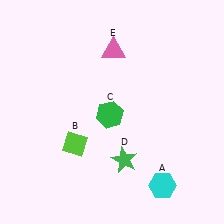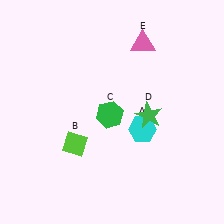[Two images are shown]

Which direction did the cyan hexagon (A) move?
The cyan hexagon (A) moved up.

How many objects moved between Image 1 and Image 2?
3 objects moved between the two images.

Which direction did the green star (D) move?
The green star (D) moved up.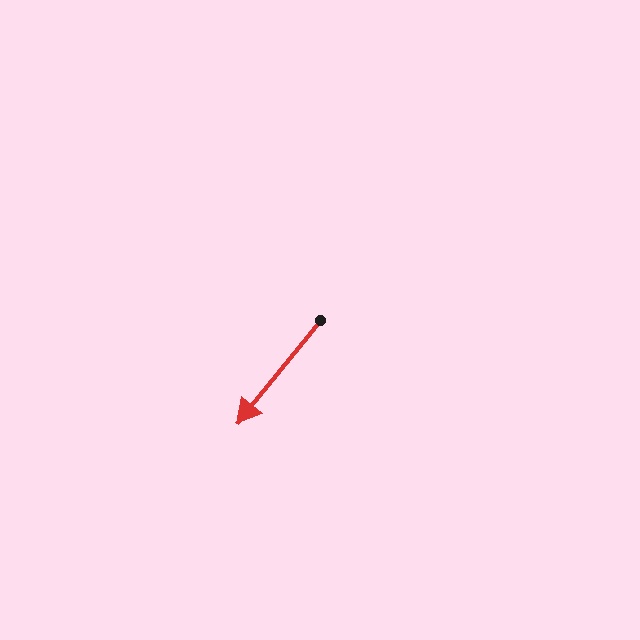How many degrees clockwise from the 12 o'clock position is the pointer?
Approximately 219 degrees.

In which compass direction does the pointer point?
Southwest.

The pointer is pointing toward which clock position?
Roughly 7 o'clock.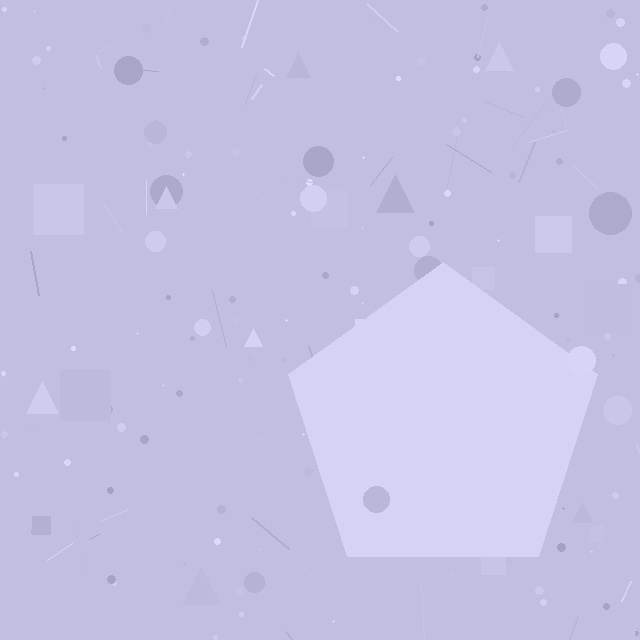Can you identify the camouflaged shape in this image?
The camouflaged shape is a pentagon.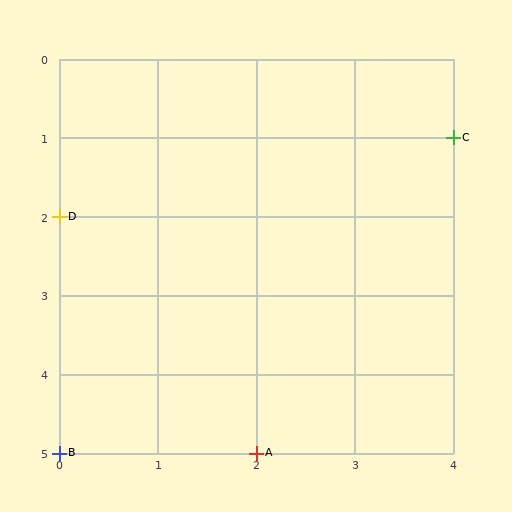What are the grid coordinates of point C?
Point C is at grid coordinates (4, 1).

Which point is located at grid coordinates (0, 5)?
Point B is at (0, 5).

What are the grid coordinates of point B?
Point B is at grid coordinates (0, 5).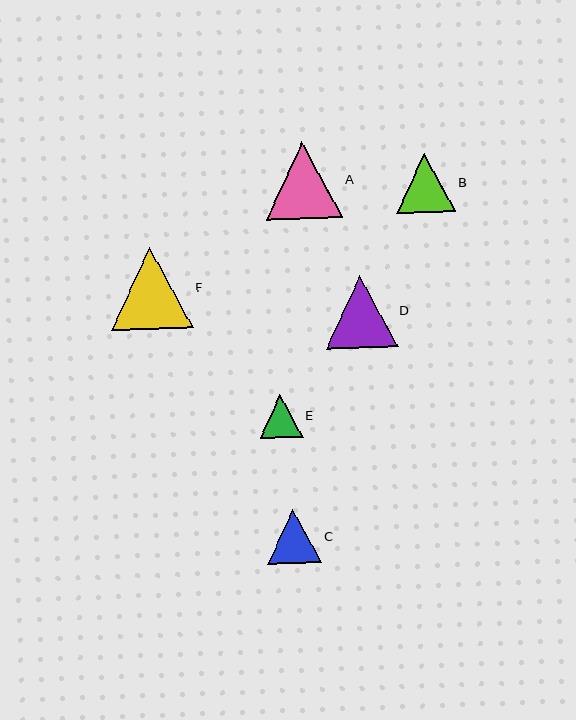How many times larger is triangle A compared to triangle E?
Triangle A is approximately 1.8 times the size of triangle E.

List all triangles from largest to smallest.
From largest to smallest: F, A, D, B, C, E.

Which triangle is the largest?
Triangle F is the largest with a size of approximately 82 pixels.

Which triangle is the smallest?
Triangle E is the smallest with a size of approximately 43 pixels.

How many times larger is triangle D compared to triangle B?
Triangle D is approximately 1.2 times the size of triangle B.